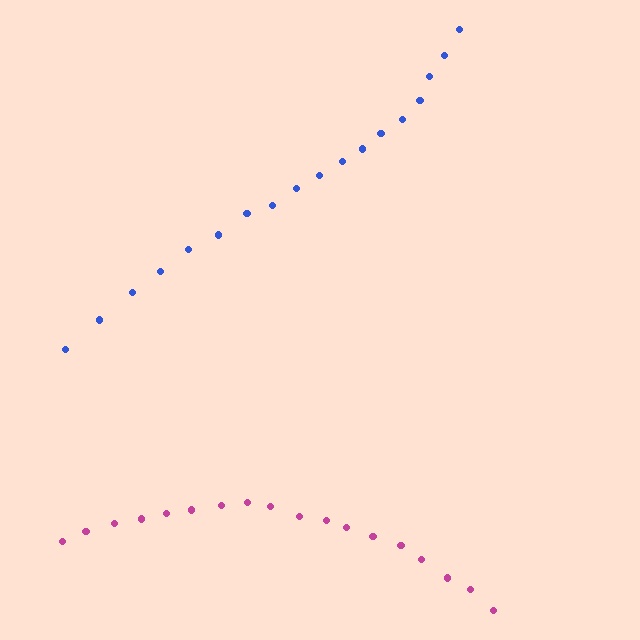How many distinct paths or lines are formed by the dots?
There are 2 distinct paths.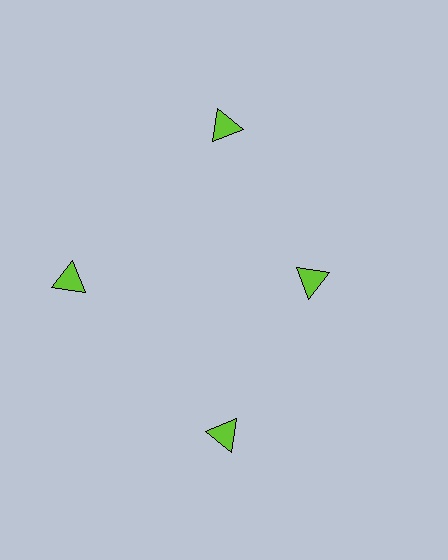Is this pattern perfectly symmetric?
No. The 4 lime triangles are arranged in a ring, but one element near the 3 o'clock position is pulled inward toward the center, breaking the 4-fold rotational symmetry.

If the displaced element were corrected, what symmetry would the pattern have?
It would have 4-fold rotational symmetry — the pattern would map onto itself every 90 degrees.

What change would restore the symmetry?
The symmetry would be restored by moving it outward, back onto the ring so that all 4 triangles sit at equal angles and equal distance from the center.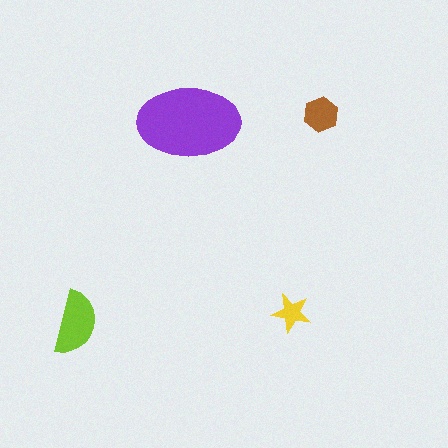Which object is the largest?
The purple ellipse.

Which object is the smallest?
The yellow star.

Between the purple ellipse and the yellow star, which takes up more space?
The purple ellipse.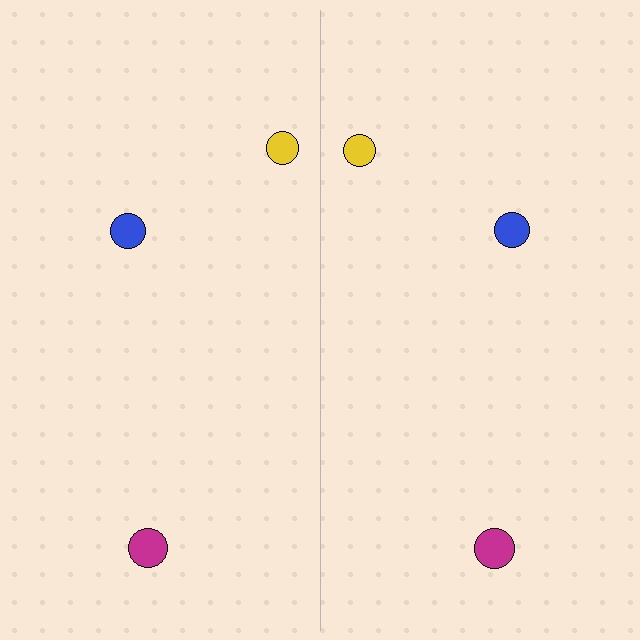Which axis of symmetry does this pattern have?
The pattern has a vertical axis of symmetry running through the center of the image.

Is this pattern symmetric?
Yes, this pattern has bilateral (reflection) symmetry.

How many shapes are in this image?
There are 6 shapes in this image.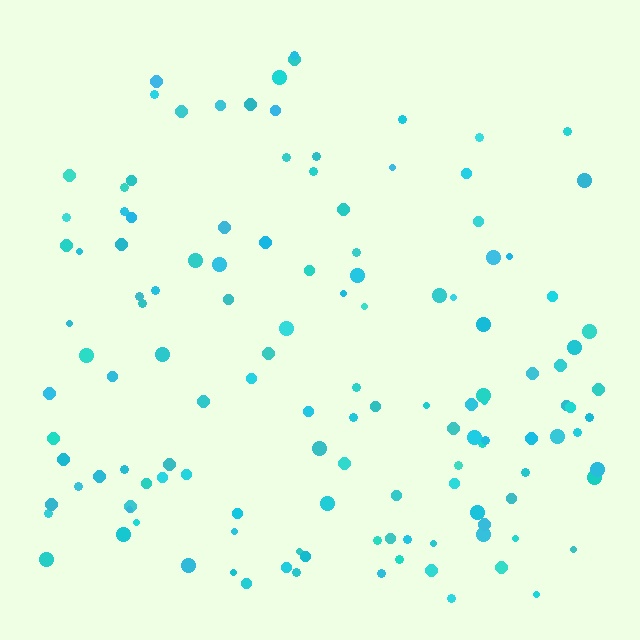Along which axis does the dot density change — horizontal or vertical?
Vertical.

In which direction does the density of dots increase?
From top to bottom, with the bottom side densest.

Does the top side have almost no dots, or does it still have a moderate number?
Still a moderate number, just noticeably fewer than the bottom.